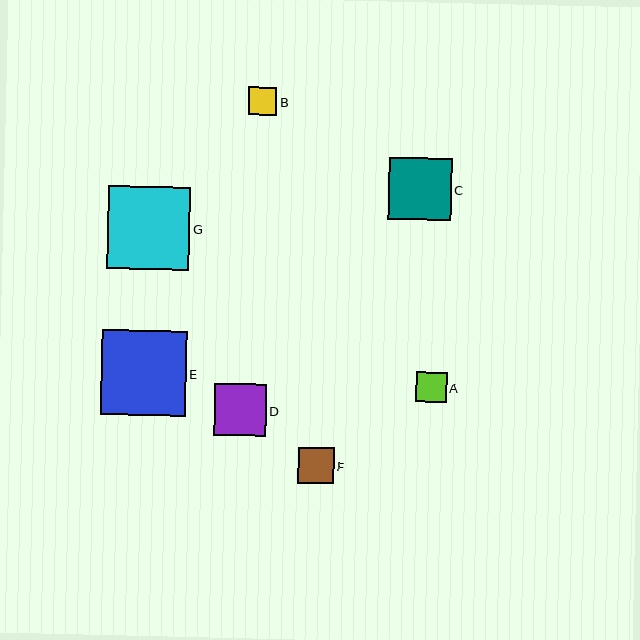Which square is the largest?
Square E is the largest with a size of approximately 85 pixels.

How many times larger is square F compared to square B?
Square F is approximately 1.3 times the size of square B.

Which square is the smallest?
Square B is the smallest with a size of approximately 28 pixels.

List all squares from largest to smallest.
From largest to smallest: E, G, C, D, F, A, B.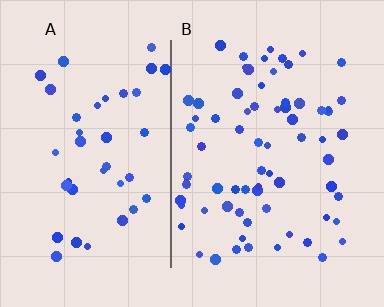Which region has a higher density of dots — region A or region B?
B (the right).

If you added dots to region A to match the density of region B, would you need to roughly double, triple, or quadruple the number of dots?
Approximately double.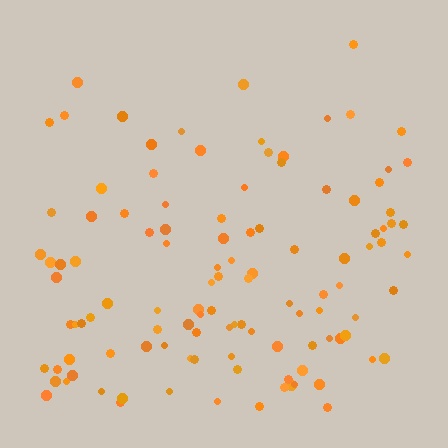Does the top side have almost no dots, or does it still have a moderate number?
Still a moderate number, just noticeably fewer than the bottom.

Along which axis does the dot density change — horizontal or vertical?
Vertical.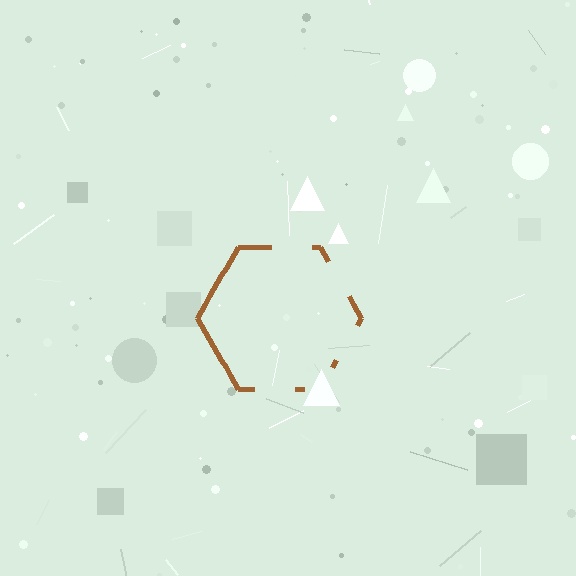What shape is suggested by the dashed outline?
The dashed outline suggests a hexagon.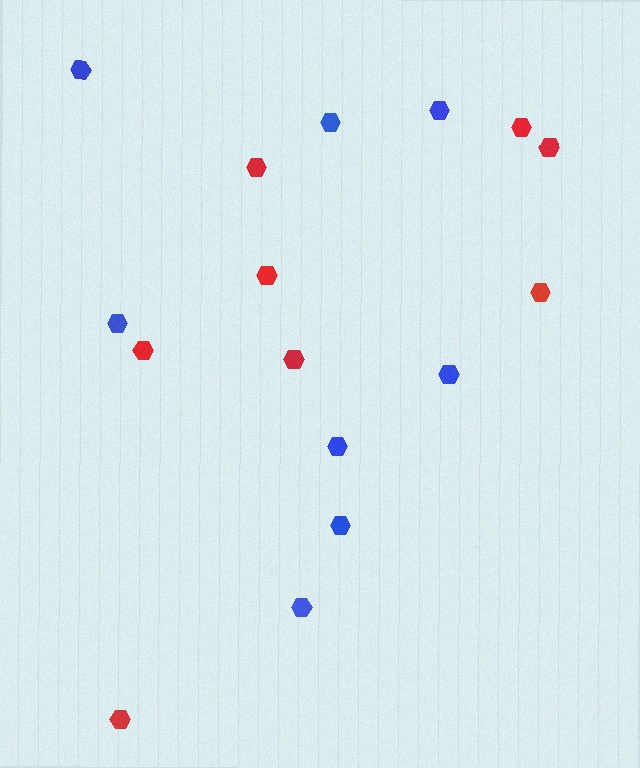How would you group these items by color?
There are 2 groups: one group of red hexagons (8) and one group of blue hexagons (8).